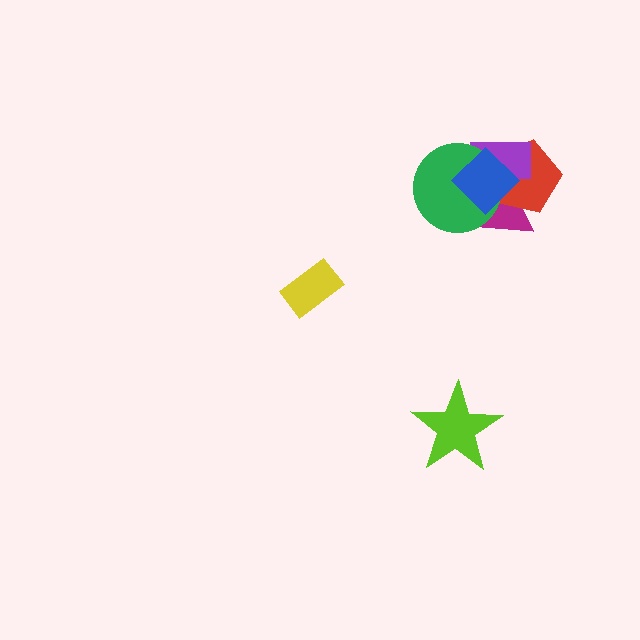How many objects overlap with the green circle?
4 objects overlap with the green circle.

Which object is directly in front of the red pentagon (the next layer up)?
The purple rectangle is directly in front of the red pentagon.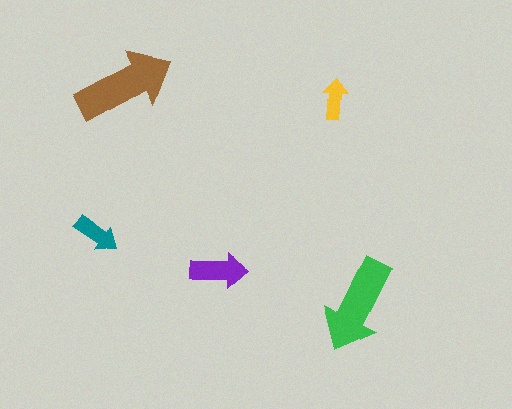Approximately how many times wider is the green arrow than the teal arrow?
About 2 times wider.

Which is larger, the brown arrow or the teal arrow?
The brown one.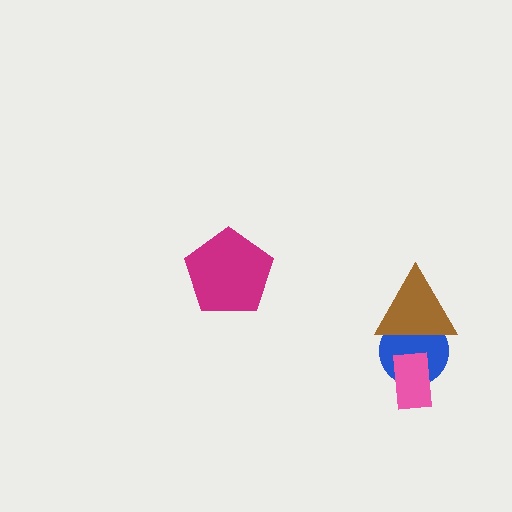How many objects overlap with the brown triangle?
1 object overlaps with the brown triangle.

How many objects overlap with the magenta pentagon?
0 objects overlap with the magenta pentagon.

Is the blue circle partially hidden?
Yes, it is partially covered by another shape.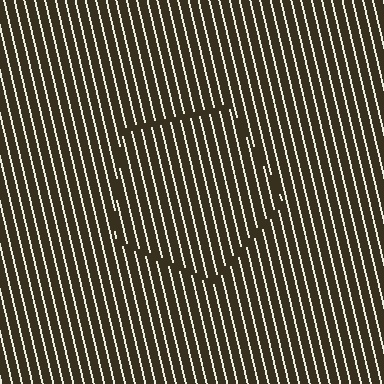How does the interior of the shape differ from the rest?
The interior of the shape contains the same grating, shifted by half a period — the contour is defined by the phase discontinuity where line-ends from the inner and outer gratings abut.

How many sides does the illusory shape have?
5 sides — the line-ends trace a pentagon.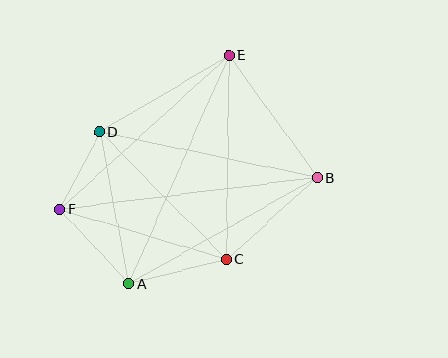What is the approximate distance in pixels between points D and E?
The distance between D and E is approximately 150 pixels.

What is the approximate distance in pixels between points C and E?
The distance between C and E is approximately 204 pixels.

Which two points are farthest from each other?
Points B and F are farthest from each other.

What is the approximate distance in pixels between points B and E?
The distance between B and E is approximately 151 pixels.